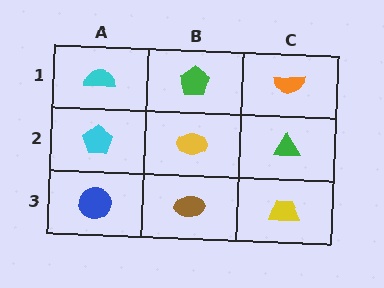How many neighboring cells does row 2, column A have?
3.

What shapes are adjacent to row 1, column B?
A yellow ellipse (row 2, column B), a cyan semicircle (row 1, column A), an orange semicircle (row 1, column C).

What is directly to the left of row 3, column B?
A blue circle.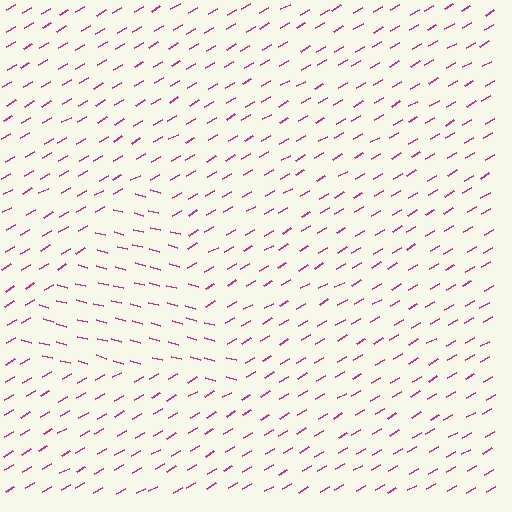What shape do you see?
I see a triangle.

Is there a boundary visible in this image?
Yes, there is a texture boundary formed by a change in line orientation.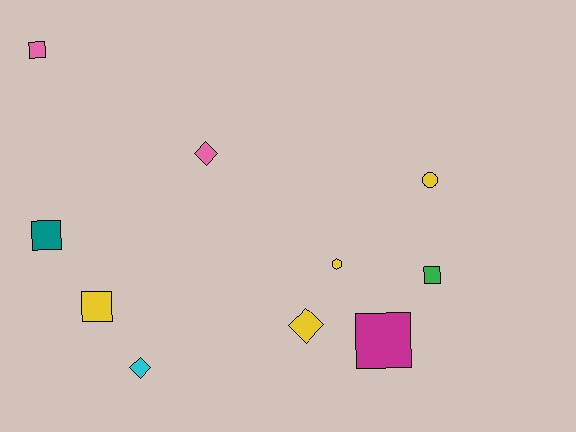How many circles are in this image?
There is 1 circle.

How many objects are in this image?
There are 10 objects.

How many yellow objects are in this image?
There are 4 yellow objects.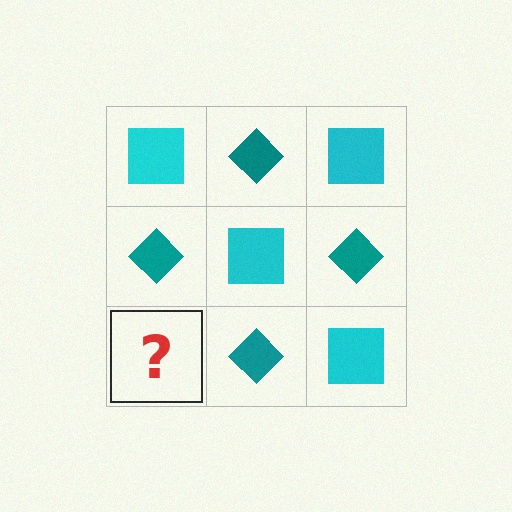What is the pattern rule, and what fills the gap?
The rule is that it alternates cyan square and teal diamond in a checkerboard pattern. The gap should be filled with a cyan square.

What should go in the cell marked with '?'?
The missing cell should contain a cyan square.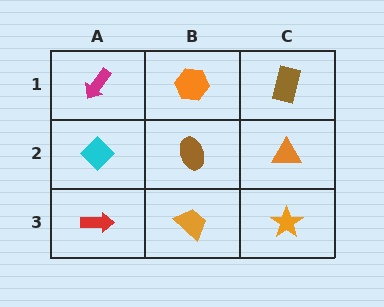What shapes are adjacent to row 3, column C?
An orange triangle (row 2, column C), an orange trapezoid (row 3, column B).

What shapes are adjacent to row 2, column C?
A brown rectangle (row 1, column C), an orange star (row 3, column C), a brown ellipse (row 2, column B).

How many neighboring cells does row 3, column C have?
2.